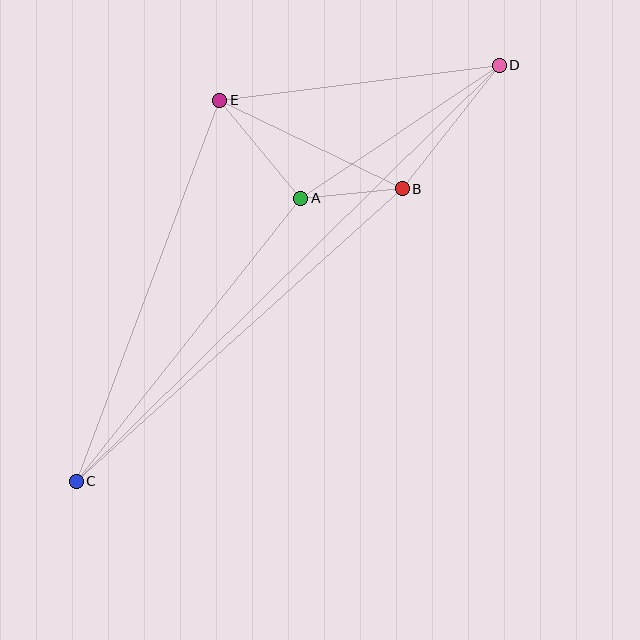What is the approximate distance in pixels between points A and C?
The distance between A and C is approximately 361 pixels.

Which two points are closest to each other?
Points A and B are closest to each other.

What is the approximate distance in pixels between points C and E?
The distance between C and E is approximately 407 pixels.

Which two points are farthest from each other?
Points C and D are farthest from each other.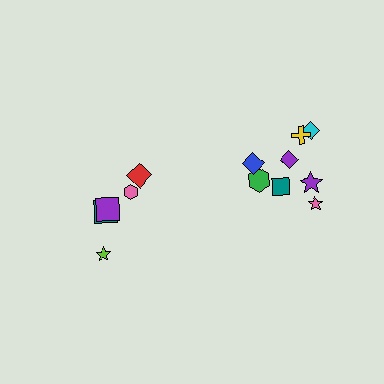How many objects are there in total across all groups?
There are 13 objects.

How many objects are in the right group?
There are 8 objects.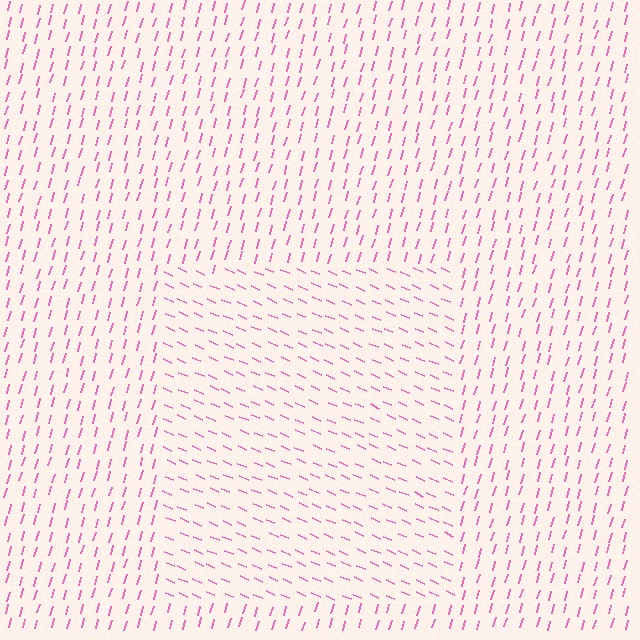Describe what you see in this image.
The image is filled with small pink line segments. A rectangle region in the image has lines oriented differently from the surrounding lines, creating a visible texture boundary.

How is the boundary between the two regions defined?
The boundary is defined purely by a change in line orientation (approximately 81 degrees difference). All lines are the same color and thickness.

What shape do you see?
I see a rectangle.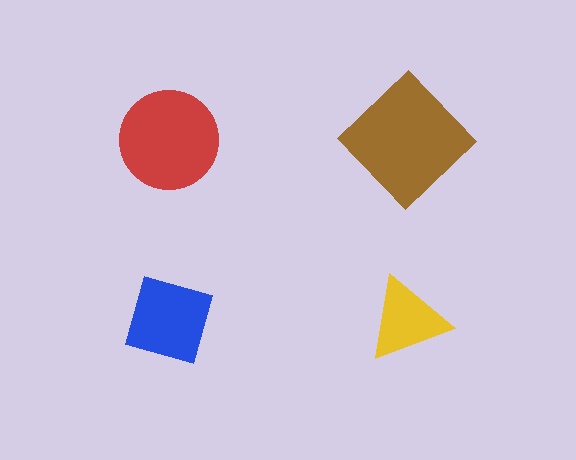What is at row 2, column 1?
A blue diamond.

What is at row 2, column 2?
A yellow triangle.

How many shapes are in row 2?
2 shapes.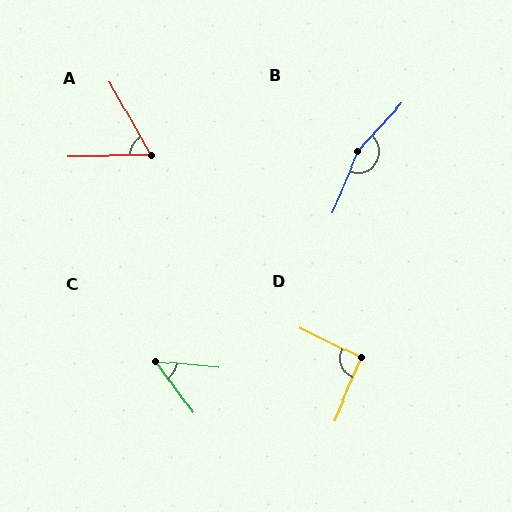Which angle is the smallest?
C, at approximately 49 degrees.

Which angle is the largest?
B, at approximately 160 degrees.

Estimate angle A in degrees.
Approximately 62 degrees.